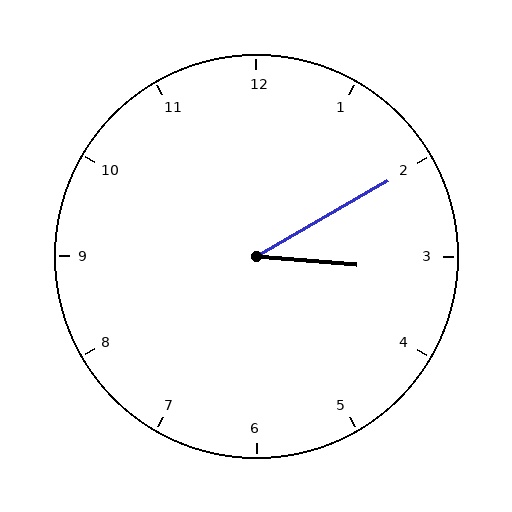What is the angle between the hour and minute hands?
Approximately 35 degrees.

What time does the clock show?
3:10.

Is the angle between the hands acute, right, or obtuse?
It is acute.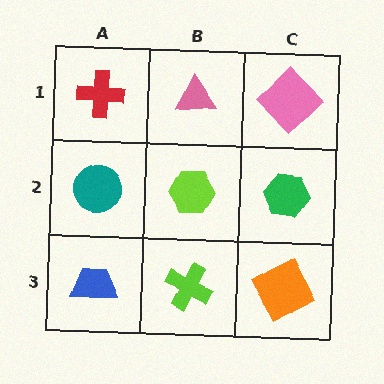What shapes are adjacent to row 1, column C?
A green hexagon (row 2, column C), a pink triangle (row 1, column B).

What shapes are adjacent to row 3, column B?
A lime hexagon (row 2, column B), a blue trapezoid (row 3, column A), an orange square (row 3, column C).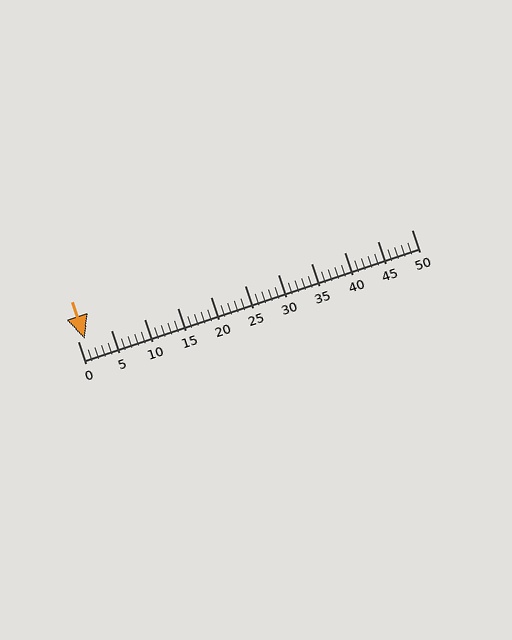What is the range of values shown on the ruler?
The ruler shows values from 0 to 50.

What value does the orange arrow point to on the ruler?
The orange arrow points to approximately 1.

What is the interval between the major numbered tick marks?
The major tick marks are spaced 5 units apart.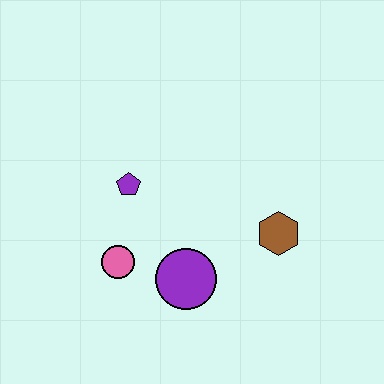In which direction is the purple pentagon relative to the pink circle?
The purple pentagon is above the pink circle.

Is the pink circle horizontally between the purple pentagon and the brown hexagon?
No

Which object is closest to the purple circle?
The pink circle is closest to the purple circle.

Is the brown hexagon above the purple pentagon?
No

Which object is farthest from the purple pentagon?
The brown hexagon is farthest from the purple pentagon.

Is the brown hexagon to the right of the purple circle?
Yes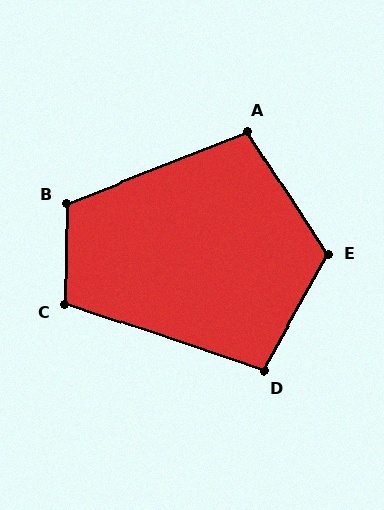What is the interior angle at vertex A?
Approximately 101 degrees (obtuse).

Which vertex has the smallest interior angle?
D, at approximately 100 degrees.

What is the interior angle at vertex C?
Approximately 108 degrees (obtuse).